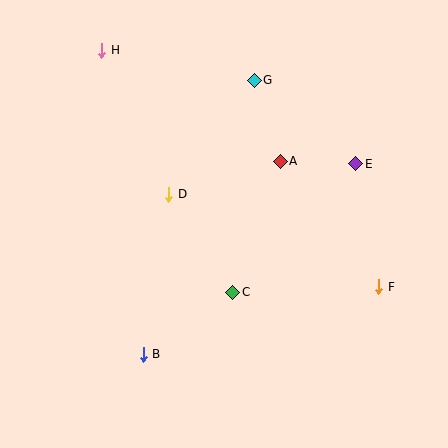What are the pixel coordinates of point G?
Point G is at (254, 80).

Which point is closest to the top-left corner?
Point H is closest to the top-left corner.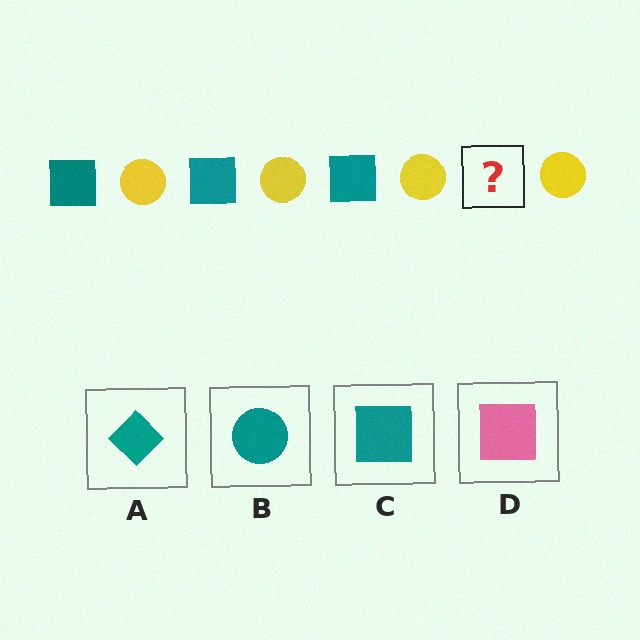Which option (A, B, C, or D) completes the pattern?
C.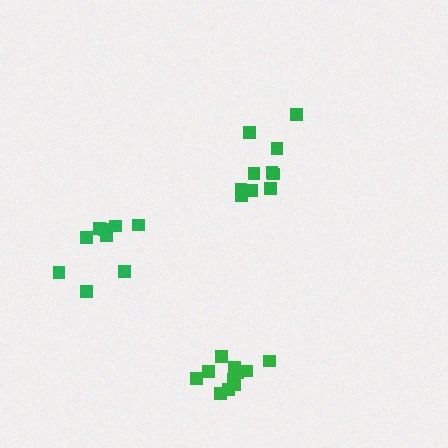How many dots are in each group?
Group 1: 9 dots, Group 2: 10 dots, Group 3: 11 dots (30 total).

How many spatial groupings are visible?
There are 3 spatial groupings.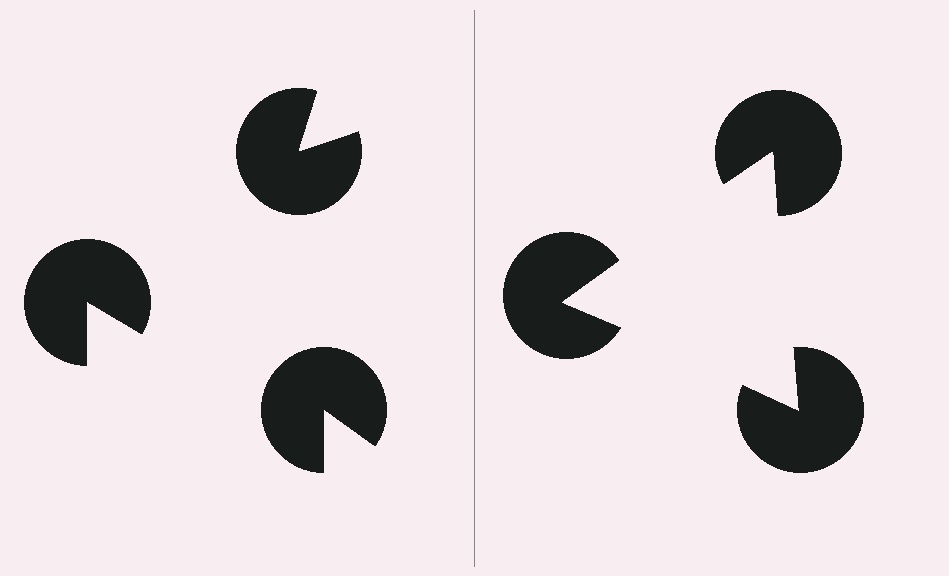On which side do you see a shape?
An illusory triangle appears on the right side. On the left side the wedge cuts are rotated, so no coherent shape forms.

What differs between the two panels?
The pac-man discs are positioned identically on both sides; only the wedge orientations differ. On the right they align to a triangle; on the left they are misaligned.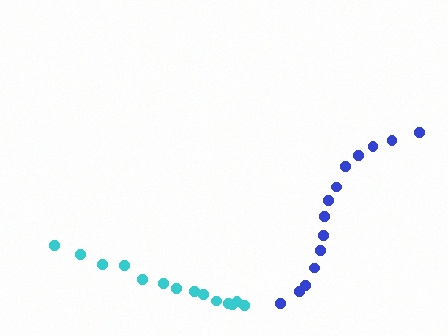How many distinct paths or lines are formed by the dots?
There are 2 distinct paths.